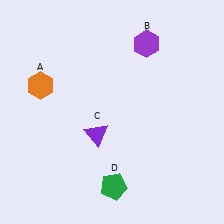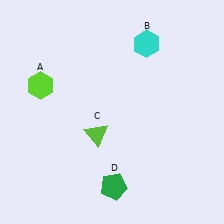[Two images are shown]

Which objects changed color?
A changed from orange to lime. B changed from purple to cyan. C changed from purple to lime.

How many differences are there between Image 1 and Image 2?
There are 3 differences between the two images.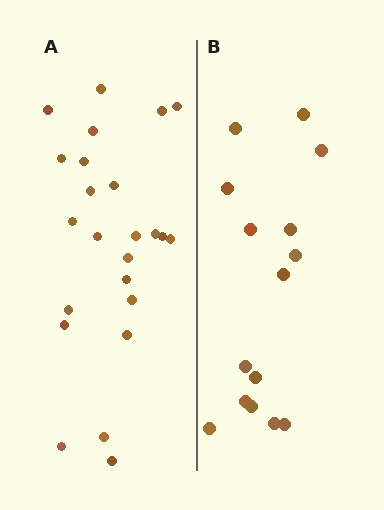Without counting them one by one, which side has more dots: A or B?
Region A (the left region) has more dots.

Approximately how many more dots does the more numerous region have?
Region A has roughly 8 or so more dots than region B.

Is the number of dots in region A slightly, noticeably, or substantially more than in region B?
Region A has substantially more. The ratio is roughly 1.6 to 1.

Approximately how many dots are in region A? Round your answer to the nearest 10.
About 20 dots. (The exact count is 24, which rounds to 20.)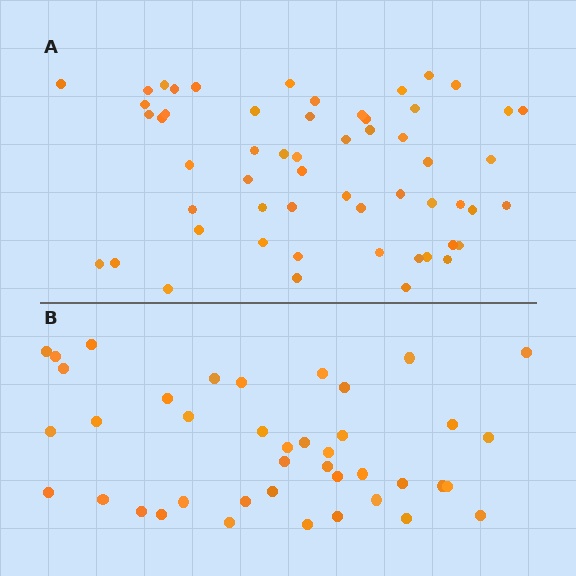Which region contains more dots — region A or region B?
Region A (the top region) has more dots.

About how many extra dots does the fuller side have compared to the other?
Region A has approximately 15 more dots than region B.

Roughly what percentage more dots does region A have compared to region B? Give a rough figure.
About 35% more.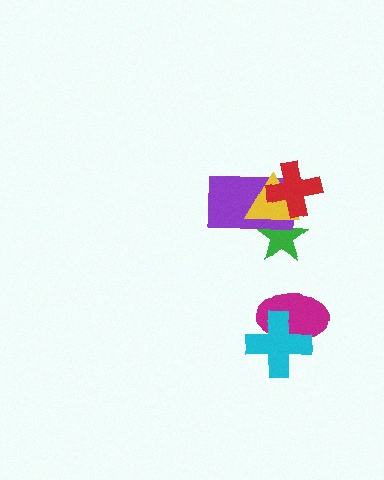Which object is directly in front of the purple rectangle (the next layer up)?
The yellow triangle is directly in front of the purple rectangle.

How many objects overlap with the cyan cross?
1 object overlaps with the cyan cross.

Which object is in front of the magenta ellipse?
The cyan cross is in front of the magenta ellipse.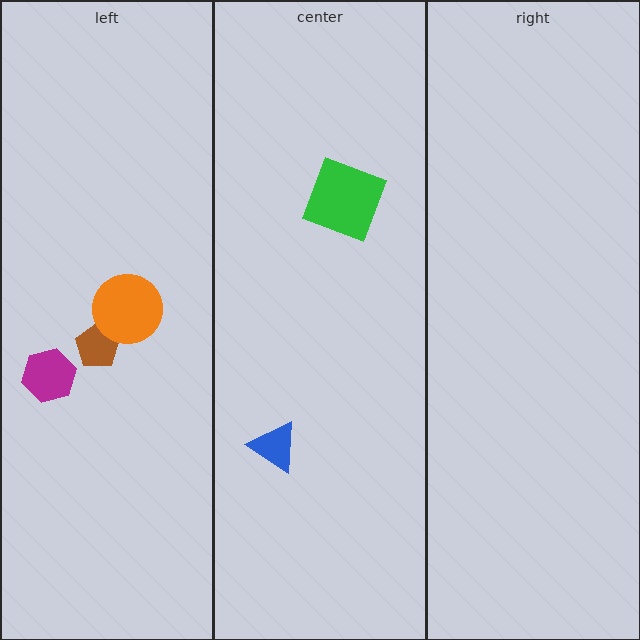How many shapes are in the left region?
3.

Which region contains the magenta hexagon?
The left region.